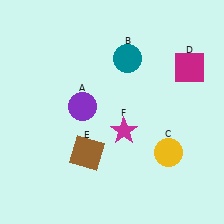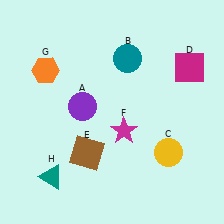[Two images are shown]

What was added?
An orange hexagon (G), a teal triangle (H) were added in Image 2.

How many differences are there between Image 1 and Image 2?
There are 2 differences between the two images.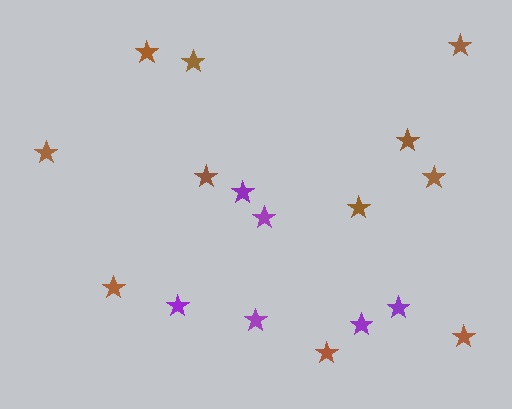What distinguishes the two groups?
There are 2 groups: one group of brown stars (11) and one group of purple stars (6).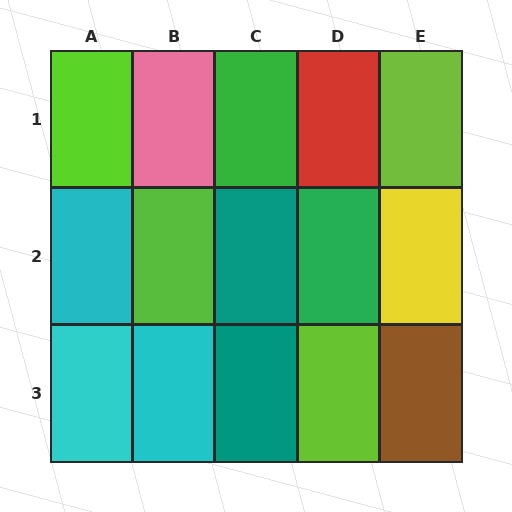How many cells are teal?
2 cells are teal.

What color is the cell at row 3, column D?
Lime.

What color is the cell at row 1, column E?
Lime.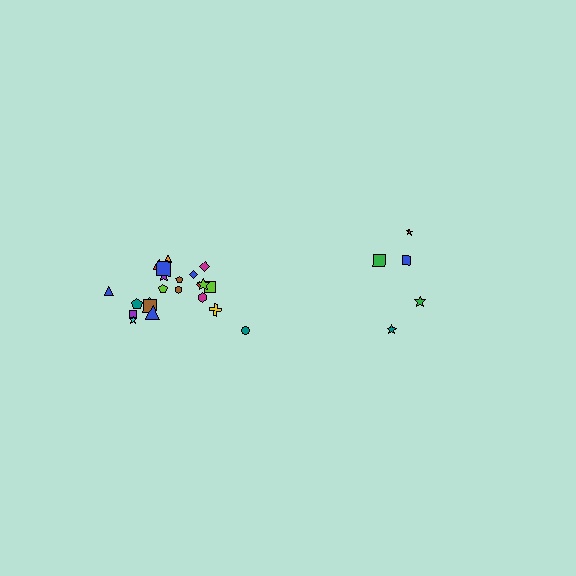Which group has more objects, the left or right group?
The left group.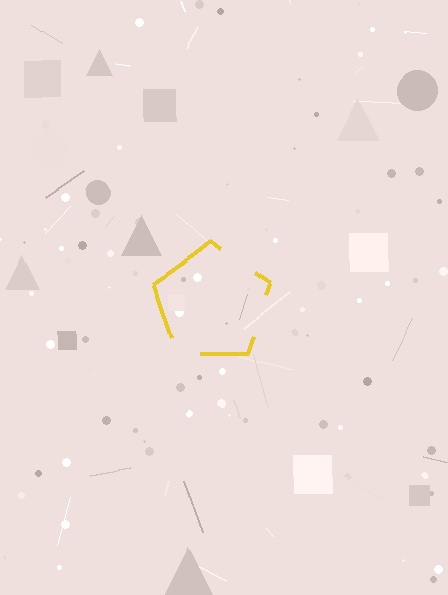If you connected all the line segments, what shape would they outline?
They would outline a pentagon.